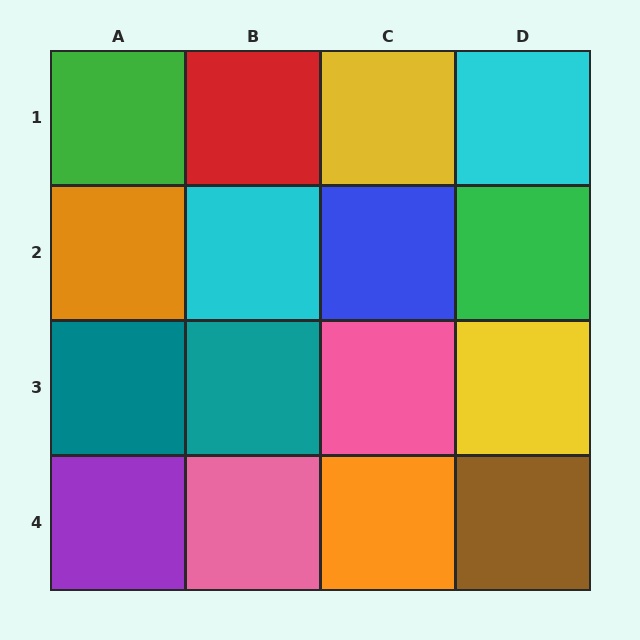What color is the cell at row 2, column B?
Cyan.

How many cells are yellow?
2 cells are yellow.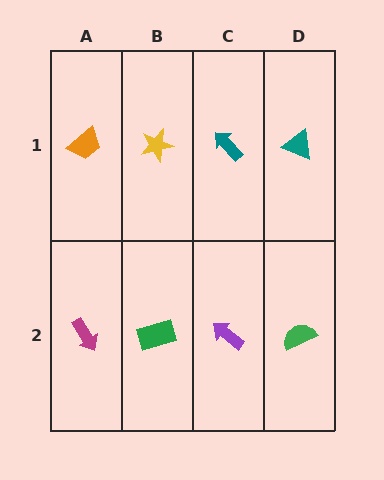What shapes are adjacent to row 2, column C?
A teal arrow (row 1, column C), a green rectangle (row 2, column B), a green semicircle (row 2, column D).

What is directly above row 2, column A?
An orange trapezoid.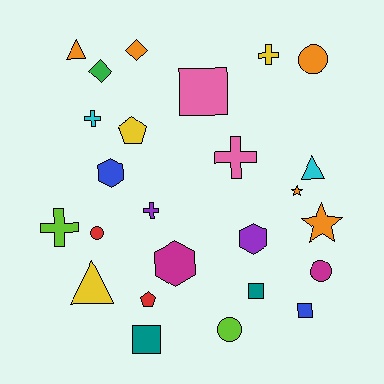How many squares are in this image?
There are 4 squares.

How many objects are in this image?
There are 25 objects.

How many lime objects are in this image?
There are 2 lime objects.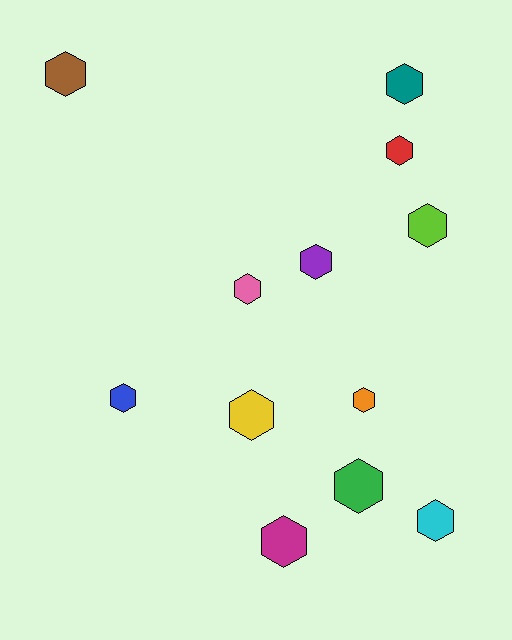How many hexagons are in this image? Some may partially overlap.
There are 12 hexagons.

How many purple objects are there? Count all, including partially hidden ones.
There is 1 purple object.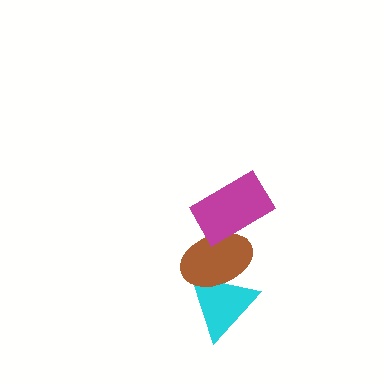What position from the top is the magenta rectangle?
The magenta rectangle is 1st from the top.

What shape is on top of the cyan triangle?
The brown ellipse is on top of the cyan triangle.